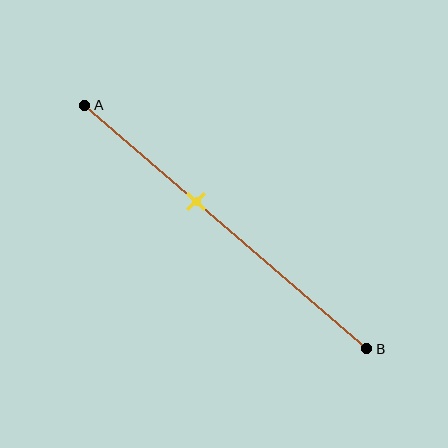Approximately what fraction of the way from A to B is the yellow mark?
The yellow mark is approximately 40% of the way from A to B.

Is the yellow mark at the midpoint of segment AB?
No, the mark is at about 40% from A, not at the 50% midpoint.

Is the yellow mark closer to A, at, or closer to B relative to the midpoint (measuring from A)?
The yellow mark is closer to point A than the midpoint of segment AB.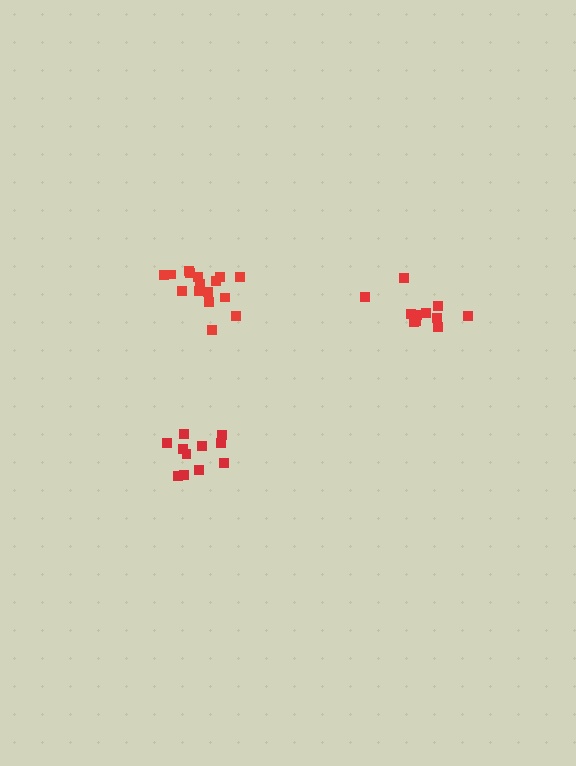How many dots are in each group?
Group 1: 11 dots, Group 2: 11 dots, Group 3: 16 dots (38 total).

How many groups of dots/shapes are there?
There are 3 groups.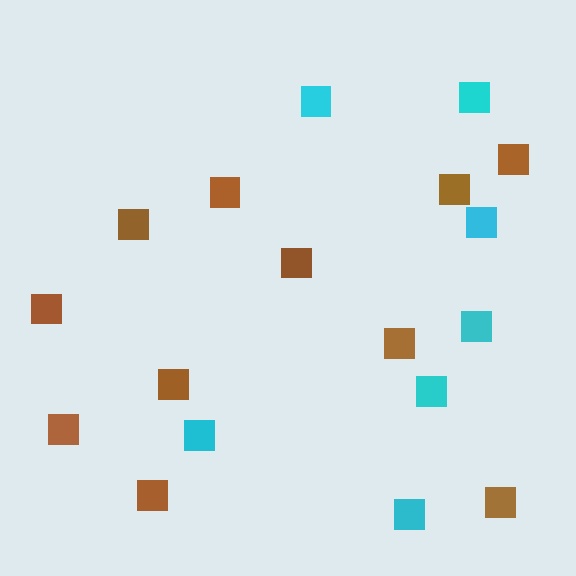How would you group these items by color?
There are 2 groups: one group of brown squares (11) and one group of cyan squares (7).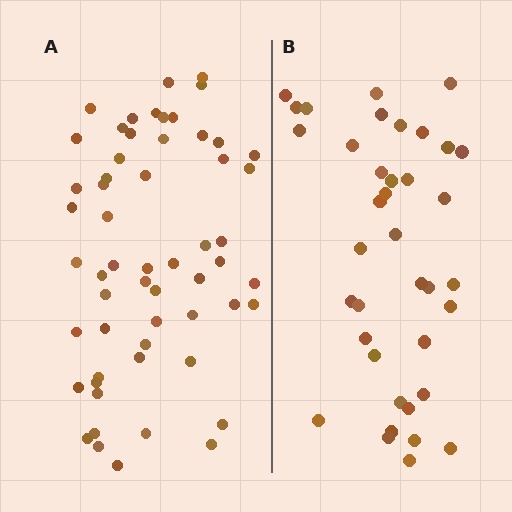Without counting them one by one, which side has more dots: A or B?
Region A (the left region) has more dots.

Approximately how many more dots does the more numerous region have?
Region A has approximately 20 more dots than region B.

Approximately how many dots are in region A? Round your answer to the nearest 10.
About 60 dots. (The exact count is 57, which rounds to 60.)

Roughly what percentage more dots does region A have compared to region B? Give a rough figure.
About 50% more.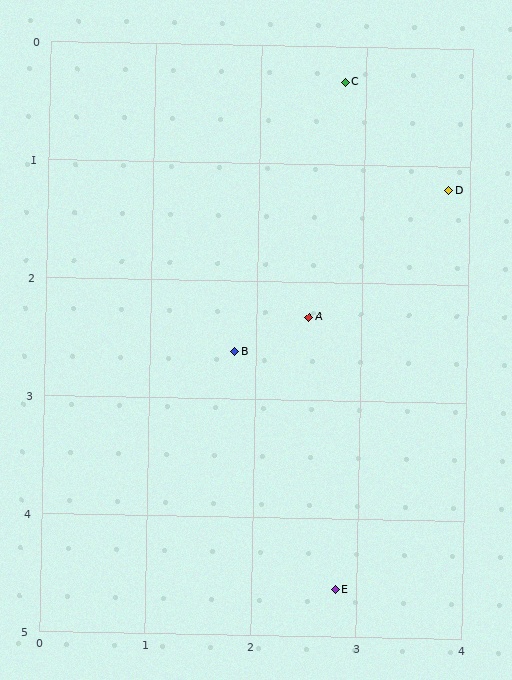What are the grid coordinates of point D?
Point D is at approximately (3.8, 1.2).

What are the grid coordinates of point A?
Point A is at approximately (2.5, 2.3).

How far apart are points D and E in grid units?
Points D and E are about 3.5 grid units apart.